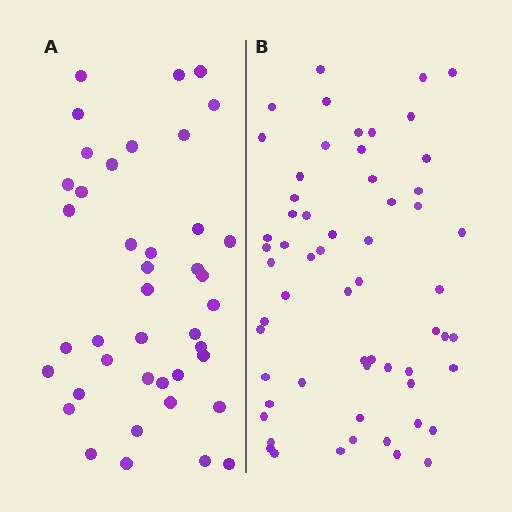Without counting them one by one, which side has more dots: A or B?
Region B (the right region) has more dots.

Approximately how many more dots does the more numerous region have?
Region B has approximately 20 more dots than region A.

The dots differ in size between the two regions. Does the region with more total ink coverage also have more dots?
No. Region A has more total ink coverage because its dots are larger, but region B actually contains more individual dots. Total area can be misleading — the number of items is what matters here.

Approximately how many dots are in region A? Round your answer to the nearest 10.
About 40 dots. (The exact count is 41, which rounds to 40.)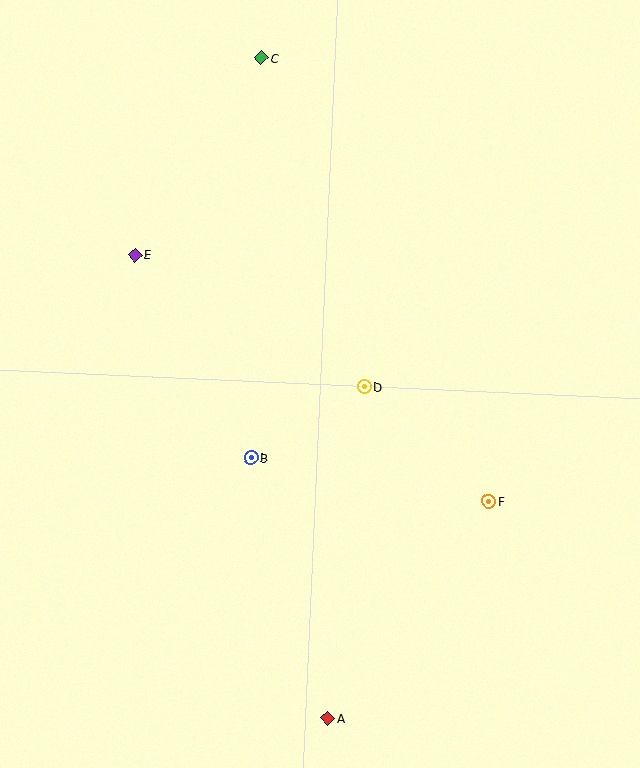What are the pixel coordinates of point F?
Point F is at (489, 502).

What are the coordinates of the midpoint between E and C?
The midpoint between E and C is at (198, 156).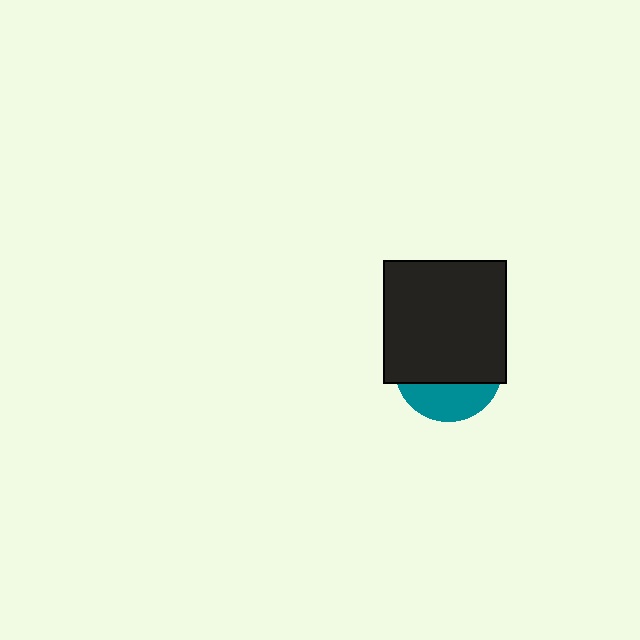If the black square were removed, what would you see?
You would see the complete teal circle.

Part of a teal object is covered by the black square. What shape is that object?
It is a circle.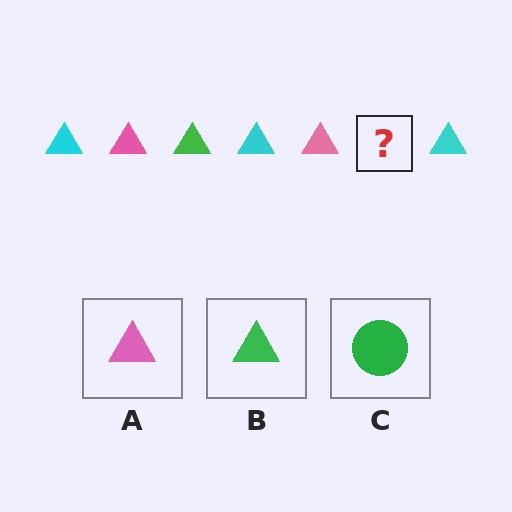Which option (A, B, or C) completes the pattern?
B.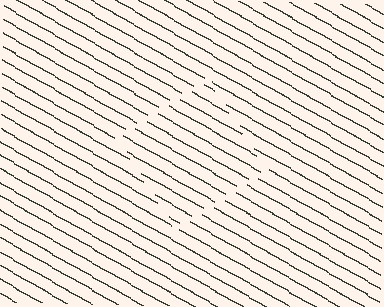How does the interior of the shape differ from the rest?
The interior of the shape contains the same grating, shifted by half a period — the contour is defined by the phase discontinuity where line-ends from the inner and outer gratings abut.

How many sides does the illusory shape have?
4 sides — the line-ends trace a square.